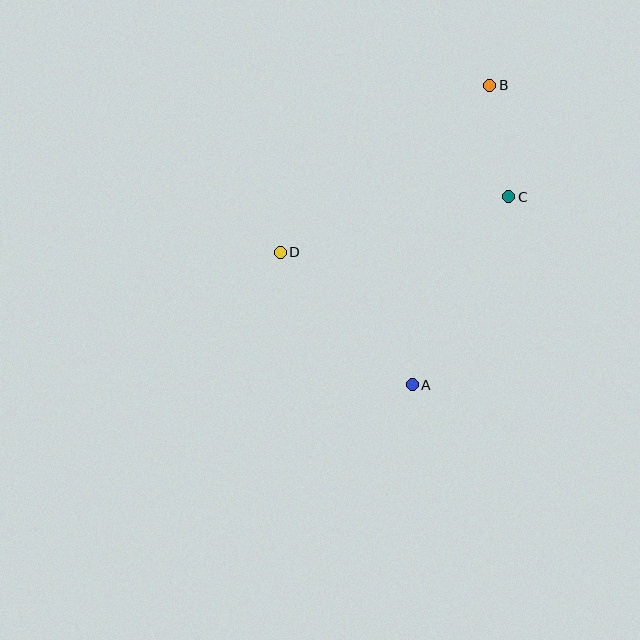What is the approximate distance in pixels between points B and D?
The distance between B and D is approximately 268 pixels.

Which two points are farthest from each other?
Points A and B are farthest from each other.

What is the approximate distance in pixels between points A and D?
The distance between A and D is approximately 187 pixels.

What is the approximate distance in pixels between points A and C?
The distance between A and C is approximately 211 pixels.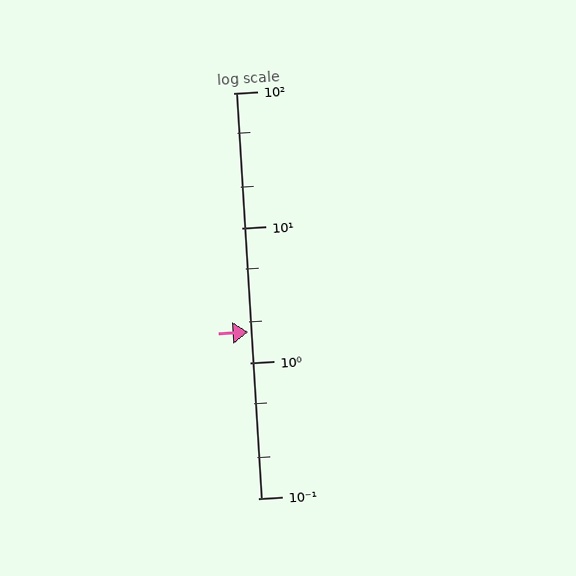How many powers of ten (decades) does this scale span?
The scale spans 3 decades, from 0.1 to 100.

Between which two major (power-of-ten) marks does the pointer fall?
The pointer is between 1 and 10.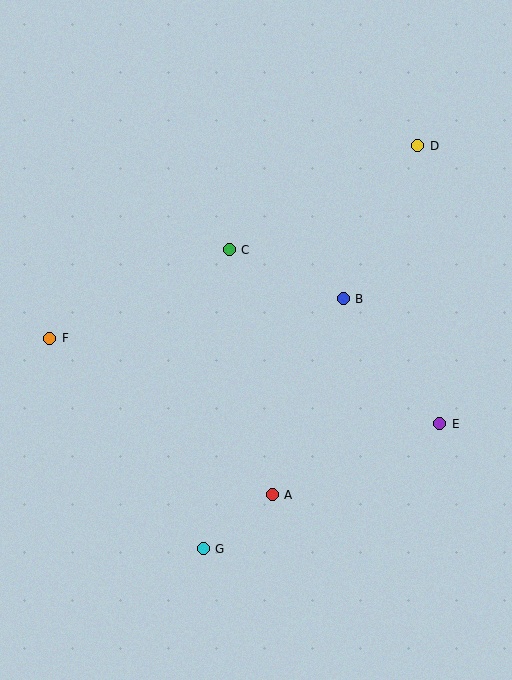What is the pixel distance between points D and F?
The distance between D and F is 416 pixels.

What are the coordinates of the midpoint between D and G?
The midpoint between D and G is at (311, 347).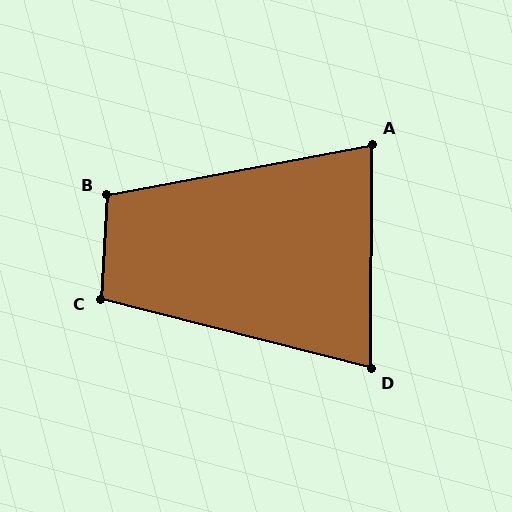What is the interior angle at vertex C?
Approximately 101 degrees (obtuse).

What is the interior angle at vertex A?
Approximately 79 degrees (acute).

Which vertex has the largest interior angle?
B, at approximately 104 degrees.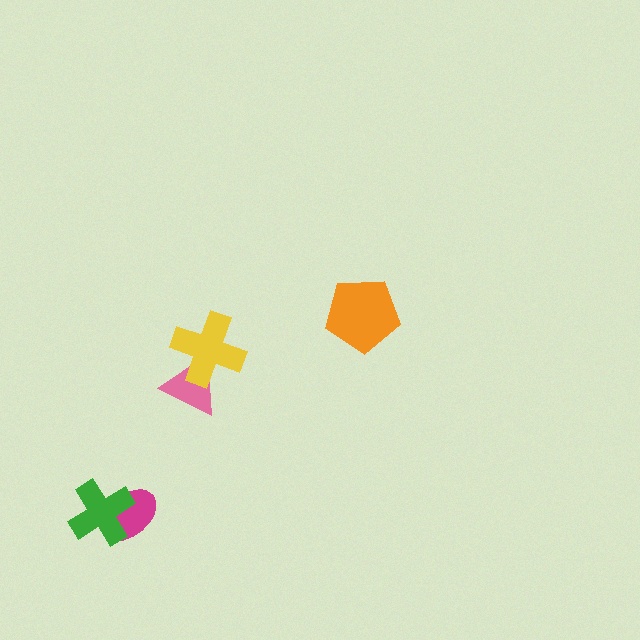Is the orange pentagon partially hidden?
No, no other shape covers it.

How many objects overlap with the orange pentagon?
0 objects overlap with the orange pentagon.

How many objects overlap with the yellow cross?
1 object overlaps with the yellow cross.